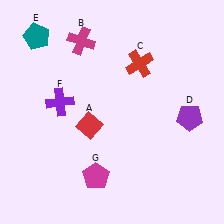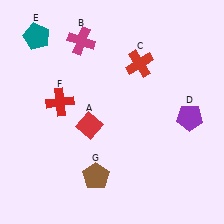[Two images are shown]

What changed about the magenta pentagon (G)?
In Image 1, G is magenta. In Image 2, it changed to brown.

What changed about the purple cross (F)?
In Image 1, F is purple. In Image 2, it changed to red.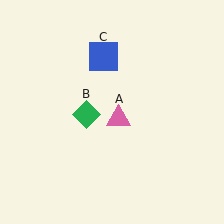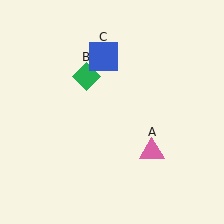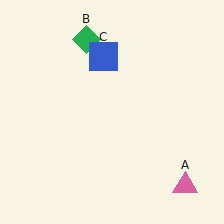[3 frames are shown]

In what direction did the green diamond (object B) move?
The green diamond (object B) moved up.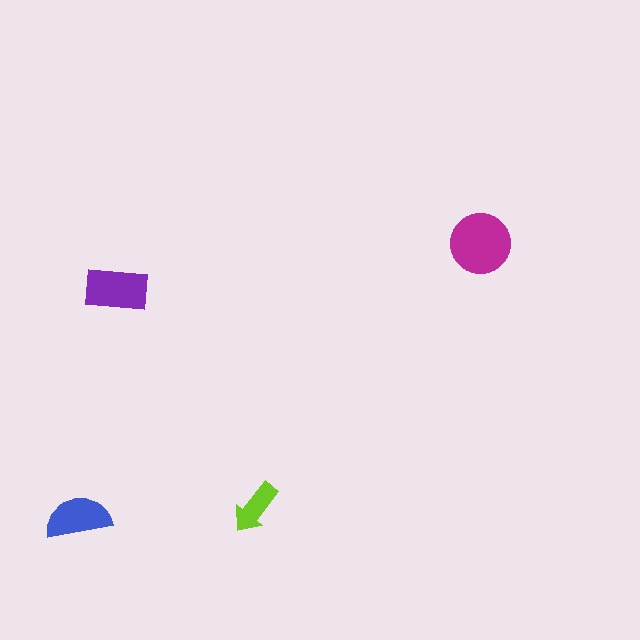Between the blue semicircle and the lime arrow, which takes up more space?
The blue semicircle.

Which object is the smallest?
The lime arrow.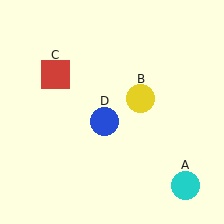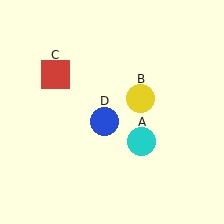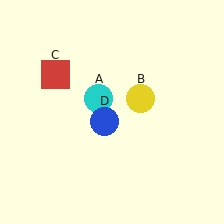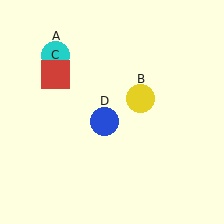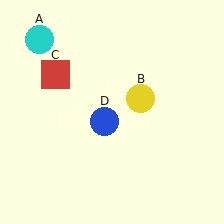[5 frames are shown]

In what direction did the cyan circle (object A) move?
The cyan circle (object A) moved up and to the left.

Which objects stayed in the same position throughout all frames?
Yellow circle (object B) and red square (object C) and blue circle (object D) remained stationary.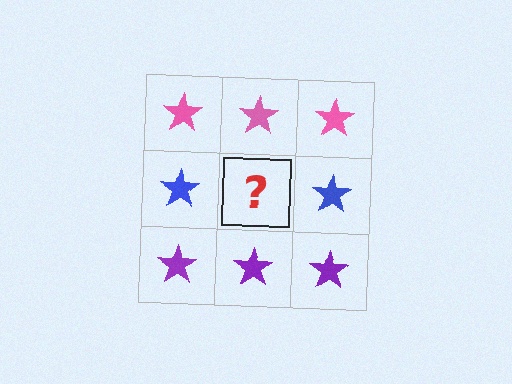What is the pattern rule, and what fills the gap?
The rule is that each row has a consistent color. The gap should be filled with a blue star.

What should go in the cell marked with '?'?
The missing cell should contain a blue star.